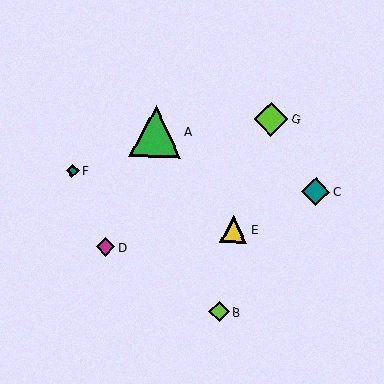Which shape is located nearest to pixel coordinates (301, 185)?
The teal diamond (labeled C) at (316, 192) is nearest to that location.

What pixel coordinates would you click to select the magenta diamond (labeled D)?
Click at (106, 247) to select the magenta diamond D.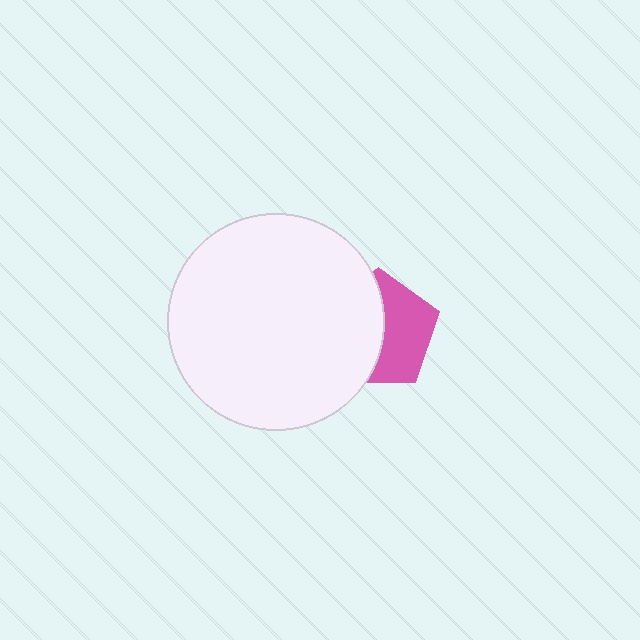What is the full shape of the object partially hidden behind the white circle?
The partially hidden object is a pink pentagon.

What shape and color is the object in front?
The object in front is a white circle.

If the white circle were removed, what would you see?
You would see the complete pink pentagon.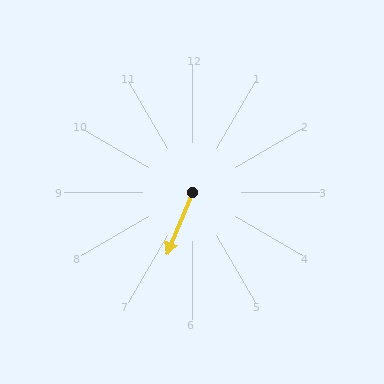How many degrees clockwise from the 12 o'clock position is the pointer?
Approximately 202 degrees.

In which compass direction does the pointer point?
South.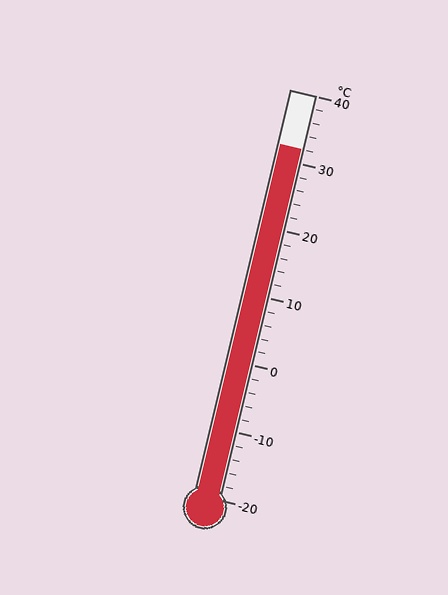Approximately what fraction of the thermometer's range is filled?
The thermometer is filled to approximately 85% of its range.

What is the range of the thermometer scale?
The thermometer scale ranges from -20°C to 40°C.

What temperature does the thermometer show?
The thermometer shows approximately 32°C.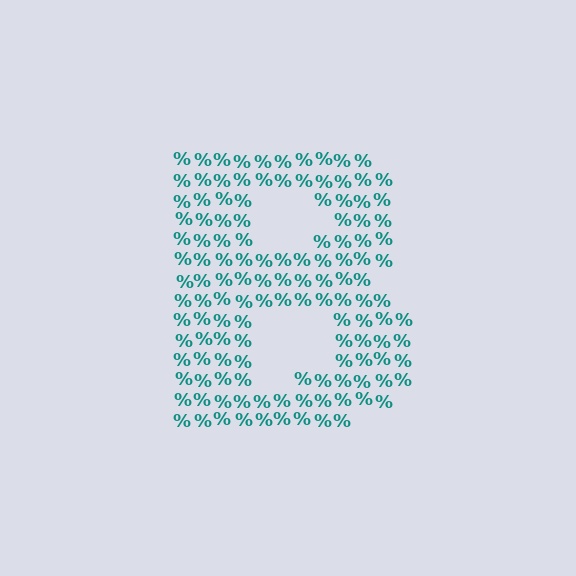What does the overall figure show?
The overall figure shows the letter B.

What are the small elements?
The small elements are percent signs.